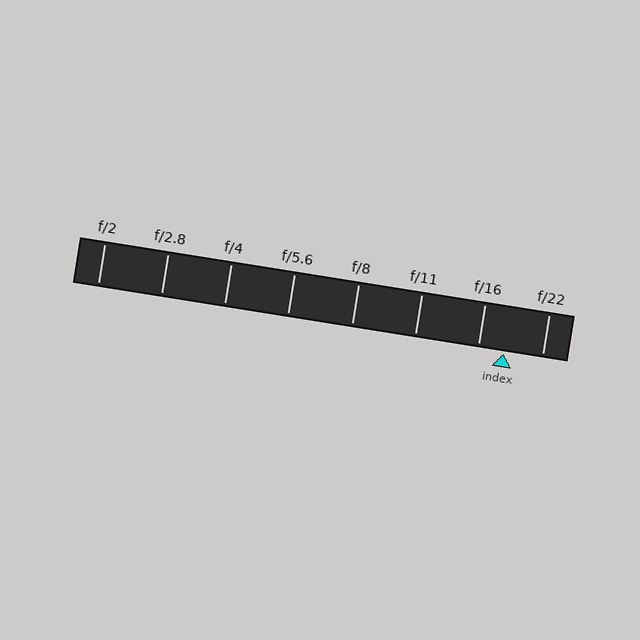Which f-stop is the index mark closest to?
The index mark is closest to f/16.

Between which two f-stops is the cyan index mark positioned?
The index mark is between f/16 and f/22.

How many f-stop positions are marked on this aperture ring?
There are 8 f-stop positions marked.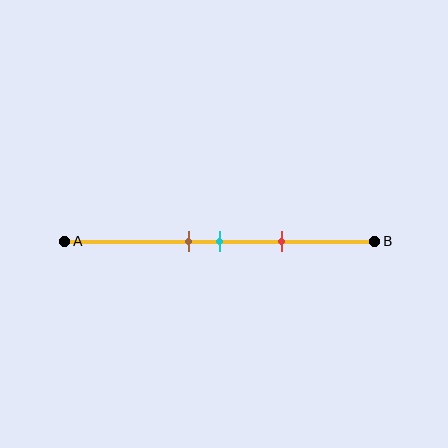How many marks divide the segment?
There are 3 marks dividing the segment.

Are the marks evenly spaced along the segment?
Yes, the marks are approximately evenly spaced.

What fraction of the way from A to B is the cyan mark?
The cyan mark is approximately 50% (0.5) of the way from A to B.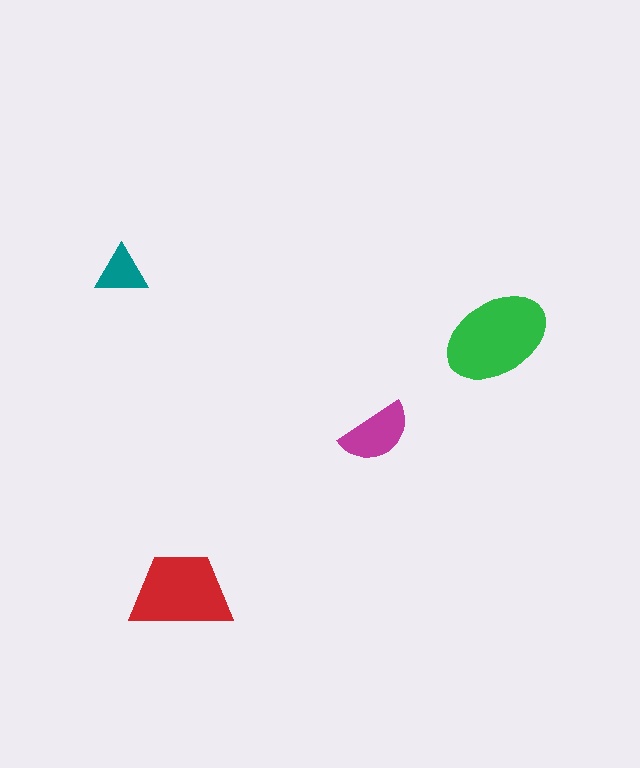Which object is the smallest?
The teal triangle.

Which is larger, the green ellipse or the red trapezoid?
The green ellipse.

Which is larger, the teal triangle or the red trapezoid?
The red trapezoid.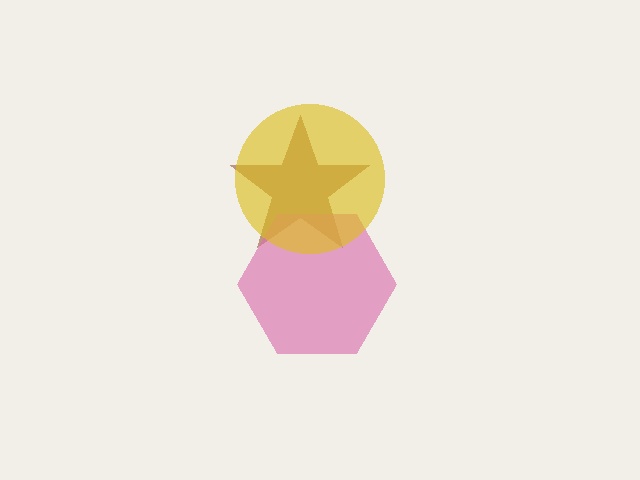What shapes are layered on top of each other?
The layered shapes are: a brown star, a pink hexagon, a yellow circle.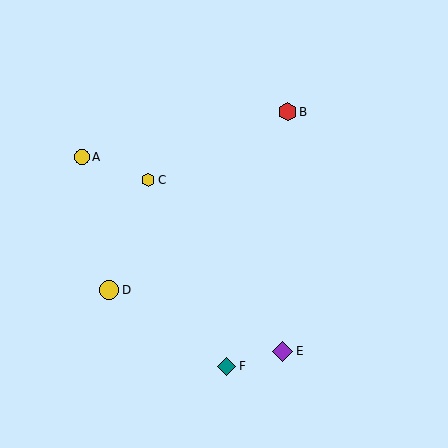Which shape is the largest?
The purple diamond (labeled E) is the largest.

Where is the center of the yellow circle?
The center of the yellow circle is at (82, 157).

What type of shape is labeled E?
Shape E is a purple diamond.